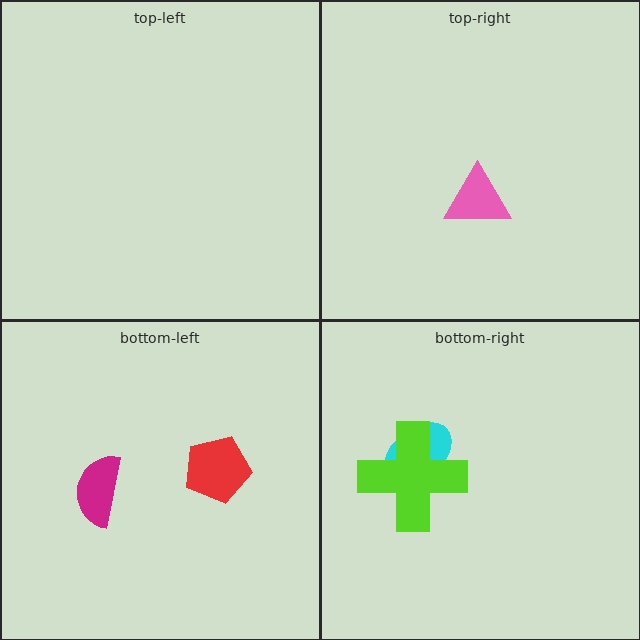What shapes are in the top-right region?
The pink triangle.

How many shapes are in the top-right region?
1.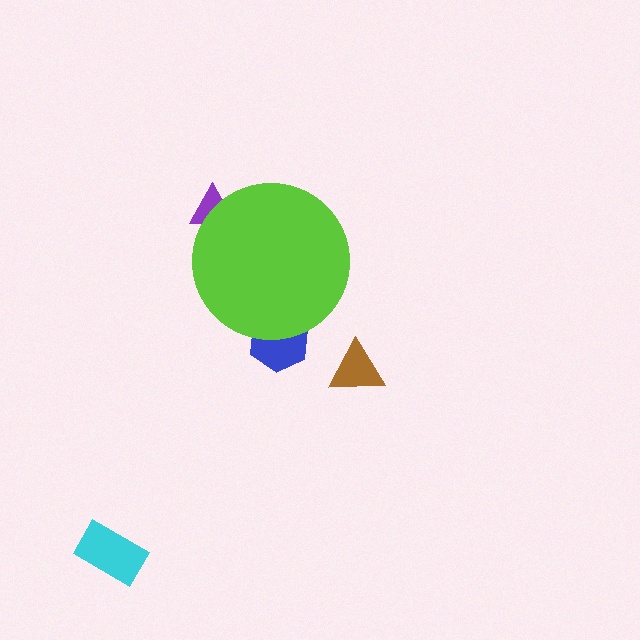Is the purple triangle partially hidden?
Yes, the purple triangle is partially hidden behind the lime circle.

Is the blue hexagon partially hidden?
Yes, the blue hexagon is partially hidden behind the lime circle.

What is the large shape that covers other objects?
A lime circle.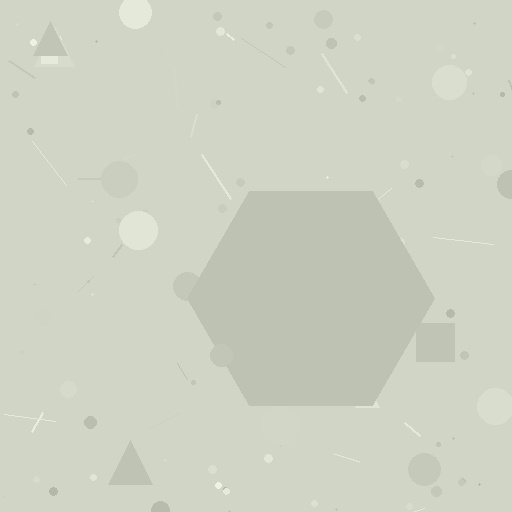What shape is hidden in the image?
A hexagon is hidden in the image.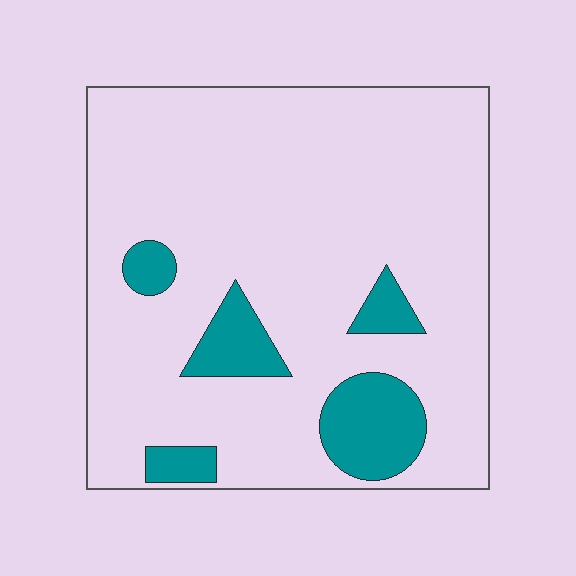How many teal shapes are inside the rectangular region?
5.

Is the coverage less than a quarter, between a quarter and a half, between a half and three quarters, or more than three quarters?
Less than a quarter.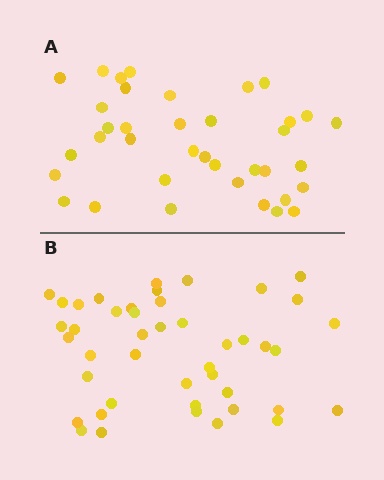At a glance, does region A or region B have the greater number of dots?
Region B (the bottom region) has more dots.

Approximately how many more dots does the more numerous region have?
Region B has roughly 8 or so more dots than region A.